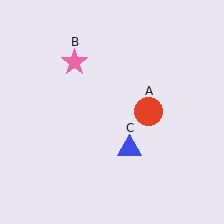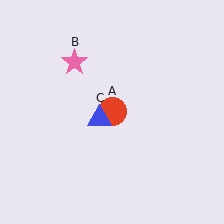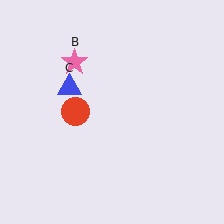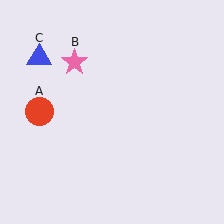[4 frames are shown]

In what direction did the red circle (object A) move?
The red circle (object A) moved left.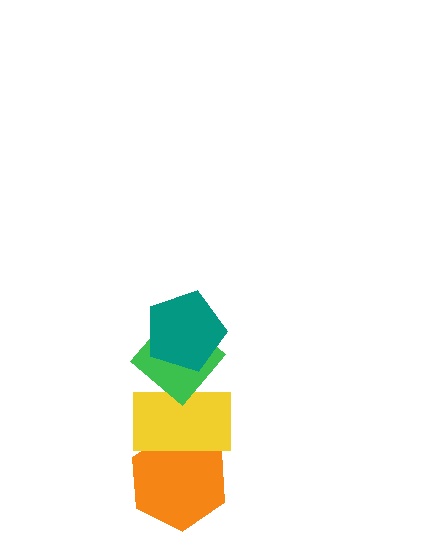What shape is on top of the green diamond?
The teal pentagon is on top of the green diamond.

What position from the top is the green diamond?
The green diamond is 2nd from the top.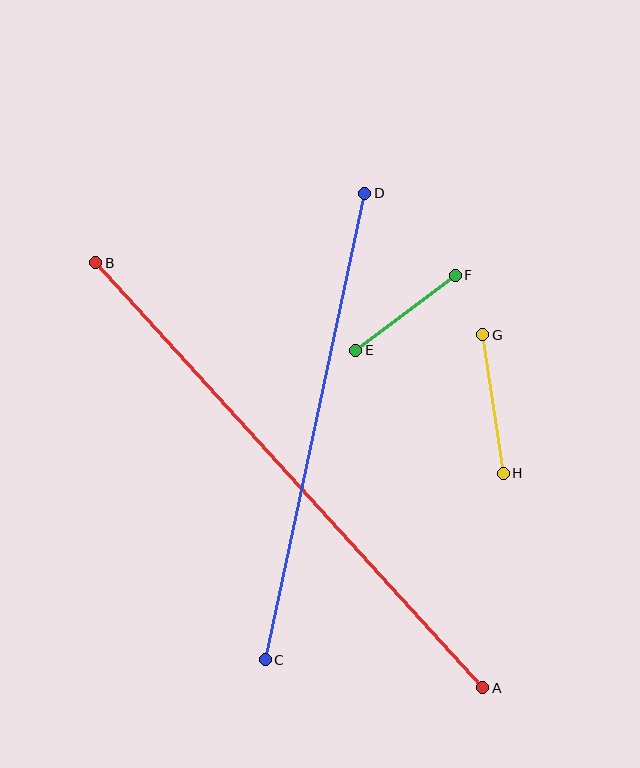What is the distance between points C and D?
The distance is approximately 477 pixels.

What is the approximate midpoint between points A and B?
The midpoint is at approximately (289, 475) pixels.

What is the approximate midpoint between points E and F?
The midpoint is at approximately (405, 313) pixels.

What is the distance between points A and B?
The distance is approximately 575 pixels.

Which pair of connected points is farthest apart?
Points A and B are farthest apart.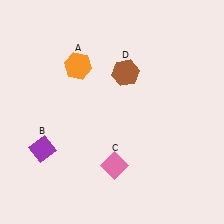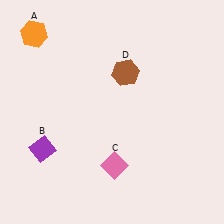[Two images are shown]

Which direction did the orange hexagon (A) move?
The orange hexagon (A) moved left.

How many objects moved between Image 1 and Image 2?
1 object moved between the two images.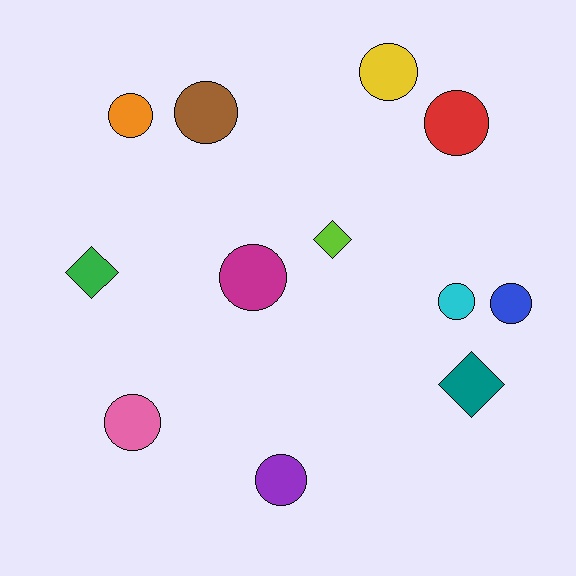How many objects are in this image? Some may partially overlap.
There are 12 objects.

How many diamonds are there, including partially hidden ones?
There are 3 diamonds.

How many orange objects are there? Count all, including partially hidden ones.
There is 1 orange object.